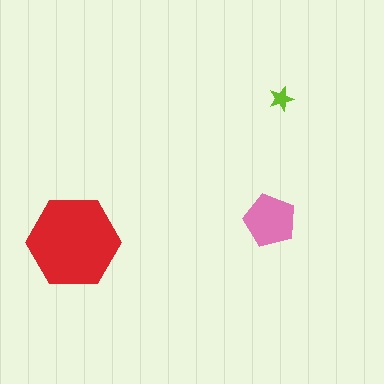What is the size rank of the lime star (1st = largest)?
3rd.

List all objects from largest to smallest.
The red hexagon, the pink pentagon, the lime star.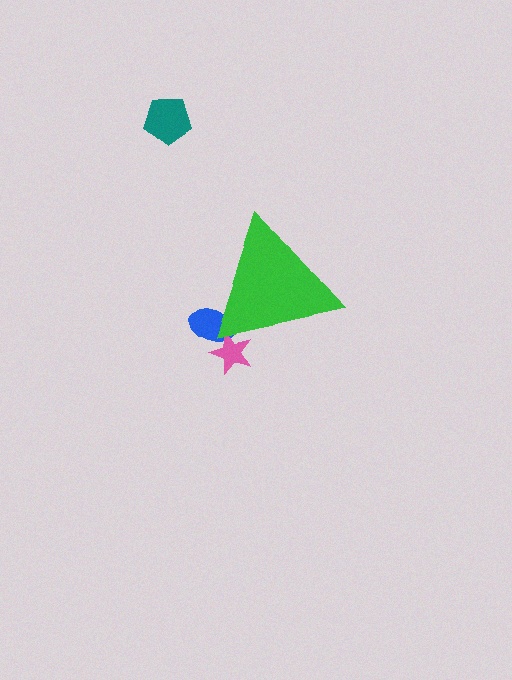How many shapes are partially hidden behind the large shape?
2 shapes are partially hidden.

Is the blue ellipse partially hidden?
Yes, the blue ellipse is partially hidden behind the green triangle.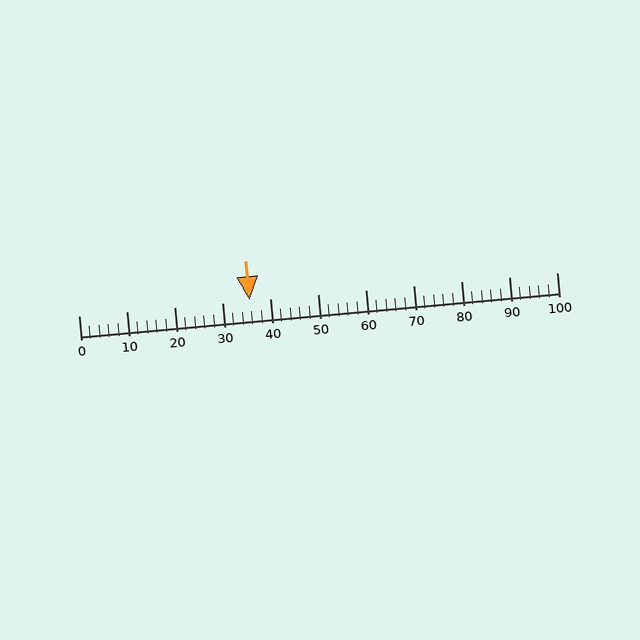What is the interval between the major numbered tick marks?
The major tick marks are spaced 10 units apart.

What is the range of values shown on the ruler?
The ruler shows values from 0 to 100.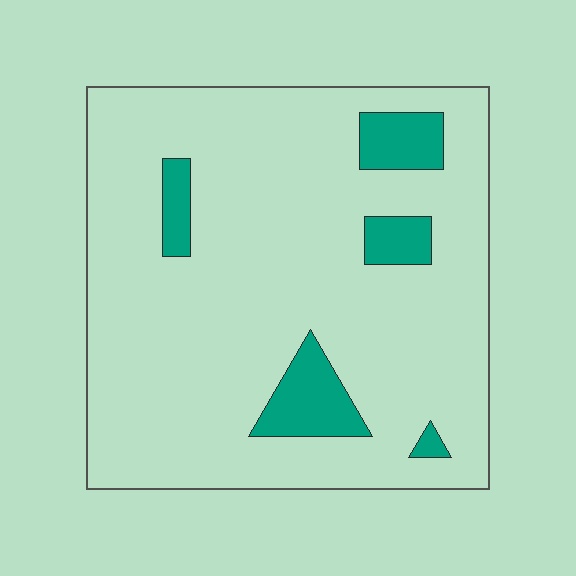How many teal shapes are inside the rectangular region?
5.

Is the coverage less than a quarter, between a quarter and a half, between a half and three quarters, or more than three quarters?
Less than a quarter.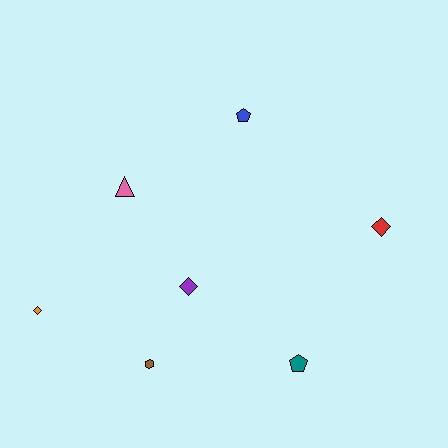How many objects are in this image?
There are 7 objects.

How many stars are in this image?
There are no stars.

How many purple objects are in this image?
There is 1 purple object.